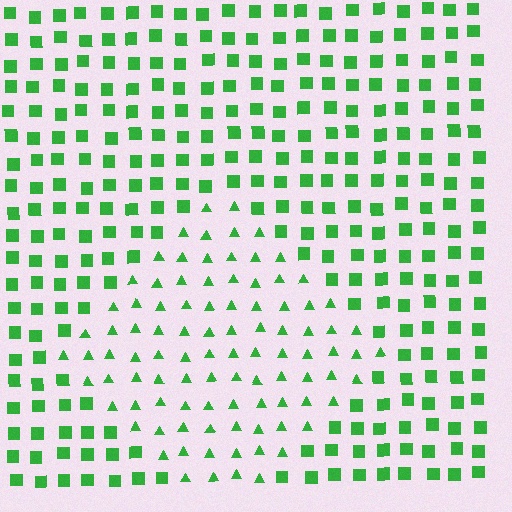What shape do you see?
I see a diamond.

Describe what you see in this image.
The image is filled with small green elements arranged in a uniform grid. A diamond-shaped region contains triangles, while the surrounding area contains squares. The boundary is defined purely by the change in element shape.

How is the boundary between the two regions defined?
The boundary is defined by a change in element shape: triangles inside vs. squares outside. All elements share the same color and spacing.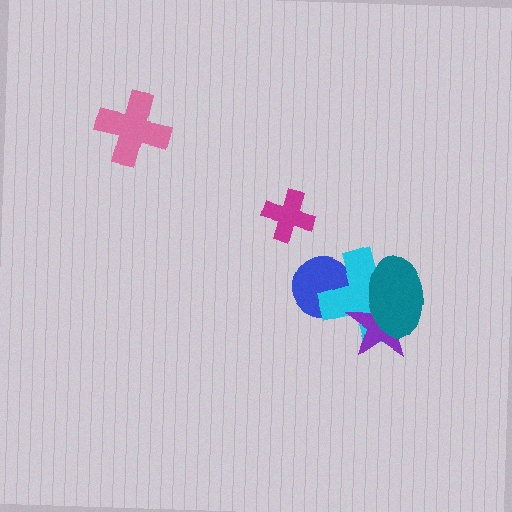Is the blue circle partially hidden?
Yes, it is partially covered by another shape.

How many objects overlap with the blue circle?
1 object overlaps with the blue circle.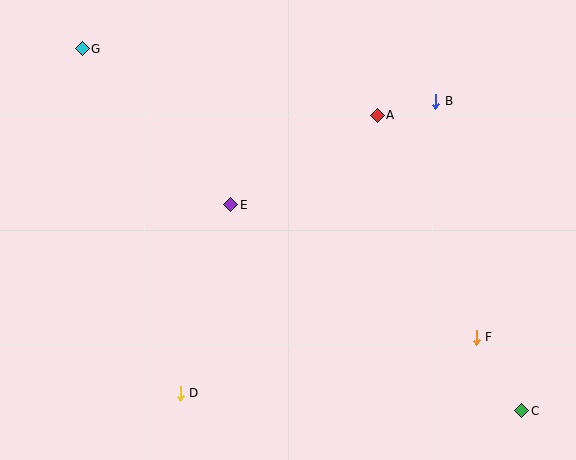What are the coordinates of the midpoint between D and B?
The midpoint between D and B is at (308, 247).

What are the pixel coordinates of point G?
Point G is at (82, 49).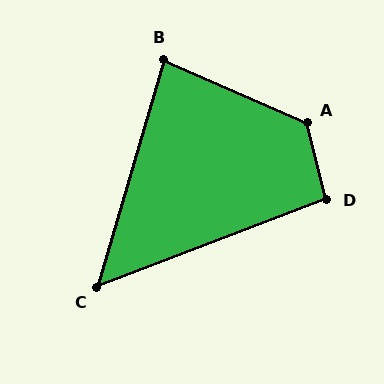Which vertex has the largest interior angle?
A, at approximately 127 degrees.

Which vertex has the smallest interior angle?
C, at approximately 53 degrees.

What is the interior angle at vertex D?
Approximately 97 degrees (obtuse).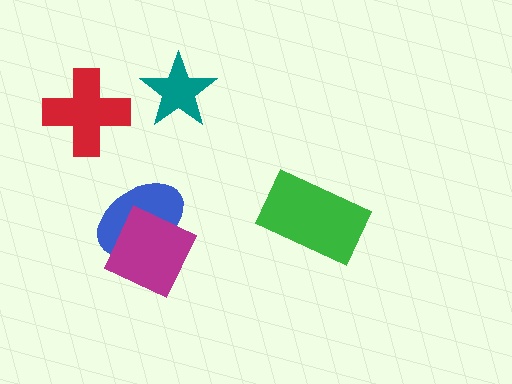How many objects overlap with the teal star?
0 objects overlap with the teal star.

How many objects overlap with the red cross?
0 objects overlap with the red cross.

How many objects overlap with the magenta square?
1 object overlaps with the magenta square.